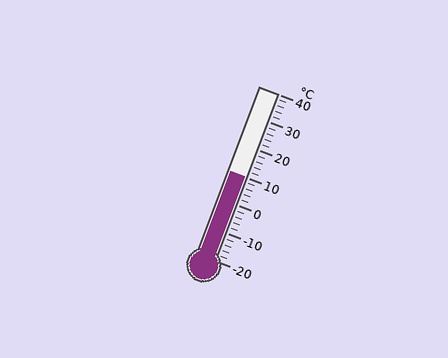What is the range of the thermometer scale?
The thermometer scale ranges from -20°C to 40°C.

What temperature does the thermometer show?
The thermometer shows approximately 10°C.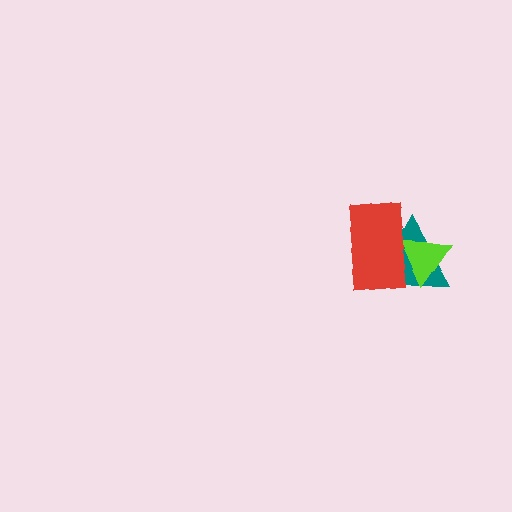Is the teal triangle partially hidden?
Yes, it is partially covered by another shape.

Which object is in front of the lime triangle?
The red rectangle is in front of the lime triangle.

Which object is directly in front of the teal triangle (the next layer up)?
The lime triangle is directly in front of the teal triangle.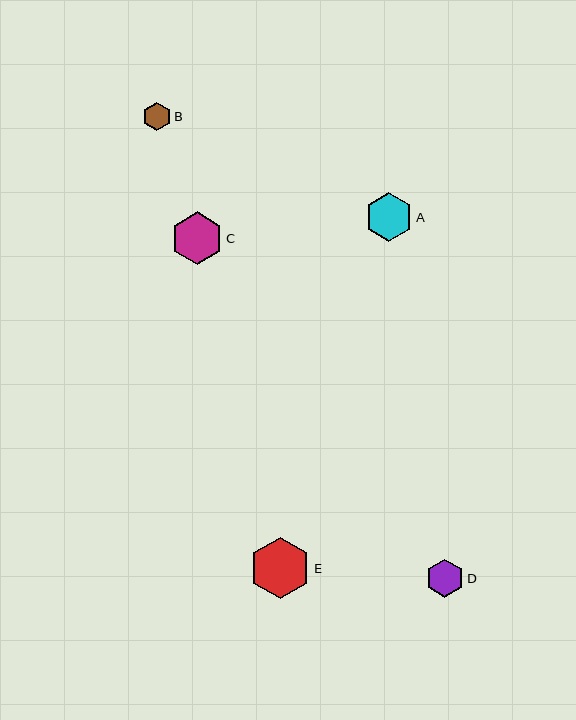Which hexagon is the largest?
Hexagon E is the largest with a size of approximately 61 pixels.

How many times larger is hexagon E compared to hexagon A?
Hexagon E is approximately 1.3 times the size of hexagon A.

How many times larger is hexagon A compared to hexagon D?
Hexagon A is approximately 1.3 times the size of hexagon D.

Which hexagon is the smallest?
Hexagon B is the smallest with a size of approximately 29 pixels.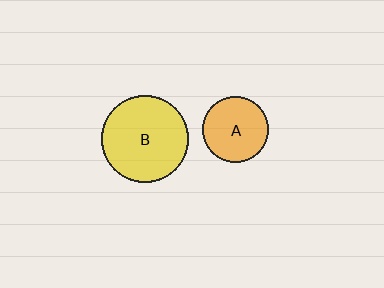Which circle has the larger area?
Circle B (yellow).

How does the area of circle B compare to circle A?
Approximately 1.7 times.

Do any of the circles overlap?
No, none of the circles overlap.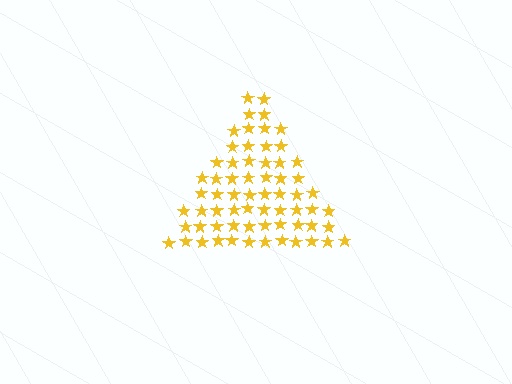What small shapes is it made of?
It is made of small stars.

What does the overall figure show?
The overall figure shows a triangle.